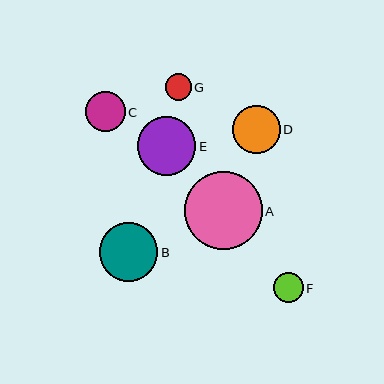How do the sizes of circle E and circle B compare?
Circle E and circle B are approximately the same size.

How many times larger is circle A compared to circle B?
Circle A is approximately 1.3 times the size of circle B.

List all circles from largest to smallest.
From largest to smallest: A, E, B, D, C, F, G.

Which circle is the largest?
Circle A is the largest with a size of approximately 78 pixels.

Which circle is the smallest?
Circle G is the smallest with a size of approximately 26 pixels.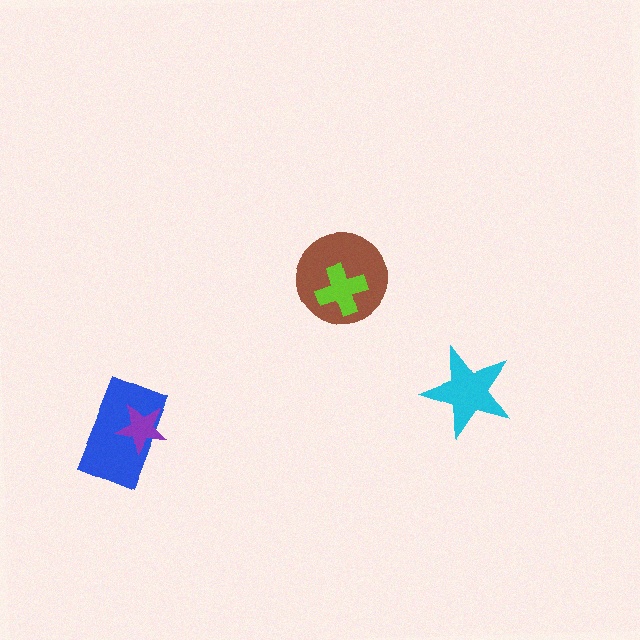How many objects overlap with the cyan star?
0 objects overlap with the cyan star.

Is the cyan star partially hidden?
No, no other shape covers it.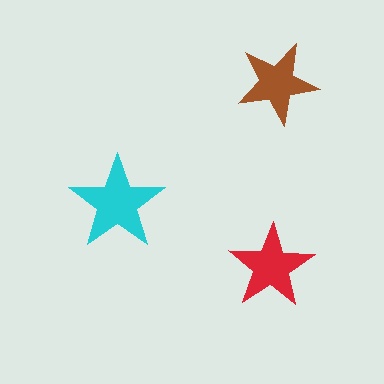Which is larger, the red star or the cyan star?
The cyan one.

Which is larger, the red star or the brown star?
The red one.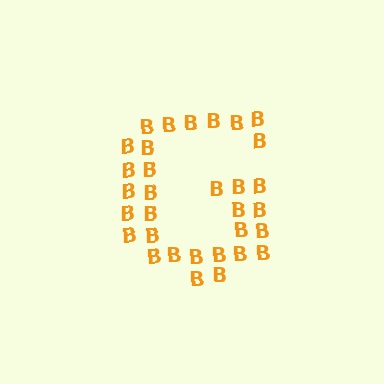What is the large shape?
The large shape is the letter G.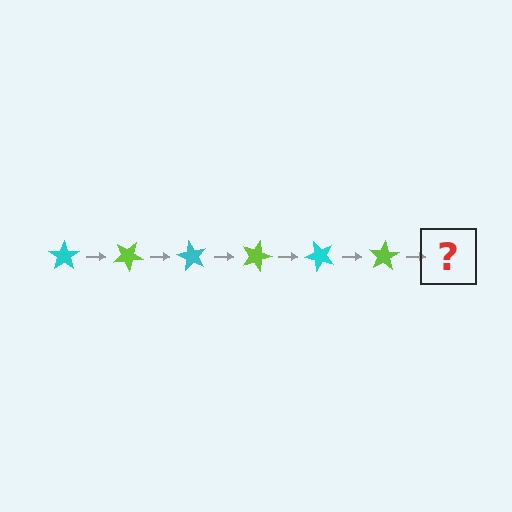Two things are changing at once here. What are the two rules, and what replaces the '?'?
The two rules are that it rotates 30 degrees each step and the color cycles through cyan and lime. The '?' should be a cyan star, rotated 180 degrees from the start.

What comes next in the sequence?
The next element should be a cyan star, rotated 180 degrees from the start.